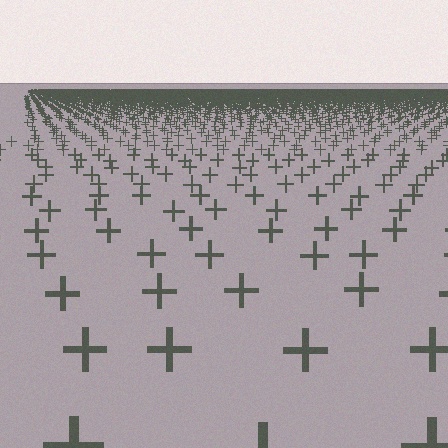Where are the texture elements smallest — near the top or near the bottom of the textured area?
Near the top.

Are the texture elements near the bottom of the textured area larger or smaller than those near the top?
Larger. Near the bottom, elements are closer to the viewer and appear at a bigger on-screen size.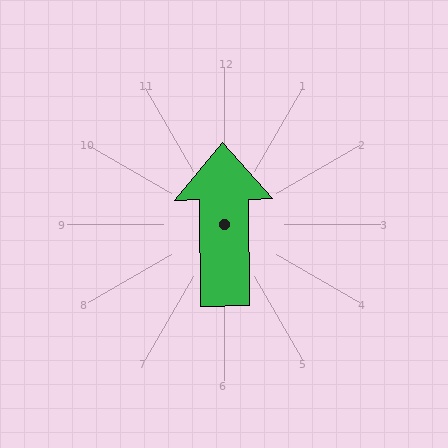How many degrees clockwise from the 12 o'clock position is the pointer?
Approximately 359 degrees.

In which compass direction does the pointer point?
North.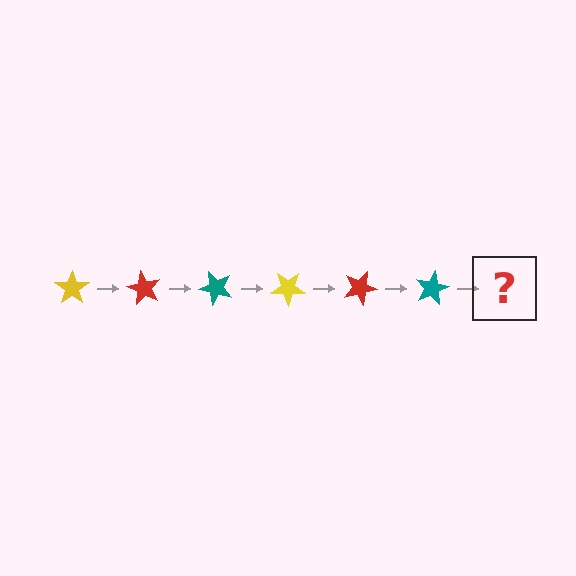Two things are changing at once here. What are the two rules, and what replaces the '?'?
The two rules are that it rotates 60 degrees each step and the color cycles through yellow, red, and teal. The '?' should be a yellow star, rotated 360 degrees from the start.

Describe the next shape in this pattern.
It should be a yellow star, rotated 360 degrees from the start.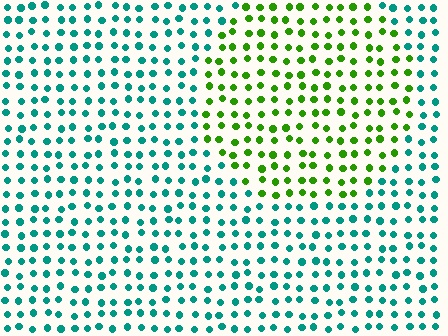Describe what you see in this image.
The image is filled with small teal elements in a uniform arrangement. A circle-shaped region is visible where the elements are tinted to a slightly different hue, forming a subtle color boundary.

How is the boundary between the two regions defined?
The boundary is defined purely by a slight shift in hue (about 66 degrees). Spacing, size, and orientation are identical on both sides.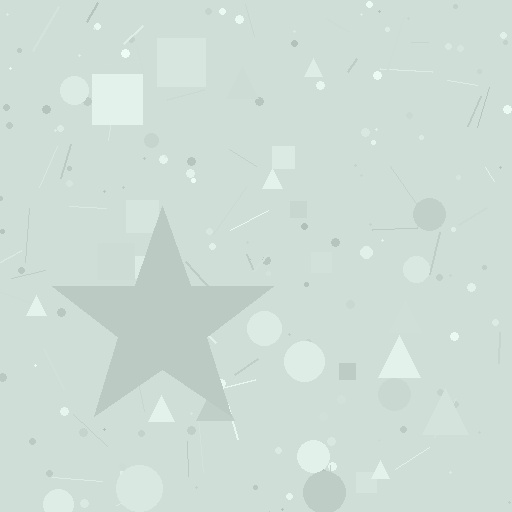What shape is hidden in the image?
A star is hidden in the image.